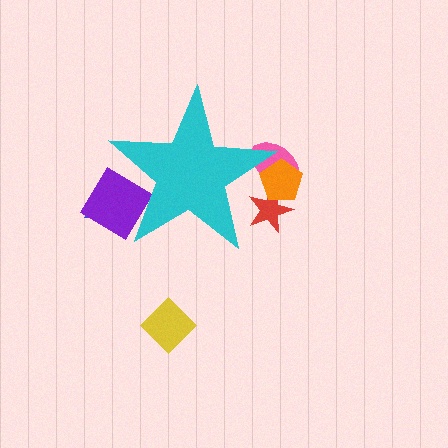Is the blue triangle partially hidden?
Yes, the blue triangle is partially hidden behind the cyan star.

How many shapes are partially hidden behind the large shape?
5 shapes are partially hidden.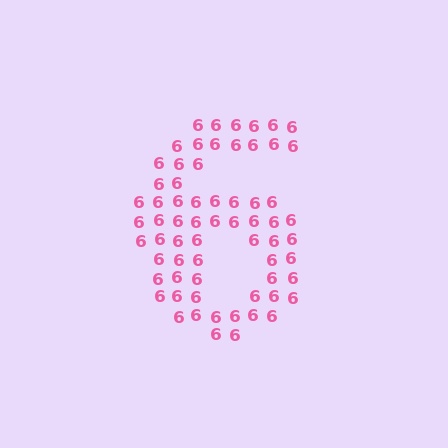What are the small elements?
The small elements are digit 6's.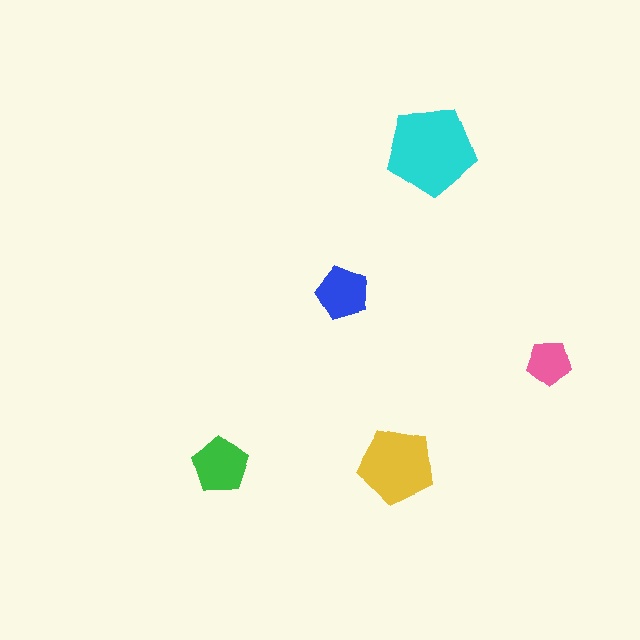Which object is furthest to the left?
The green pentagon is leftmost.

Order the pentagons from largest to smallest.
the cyan one, the yellow one, the green one, the blue one, the pink one.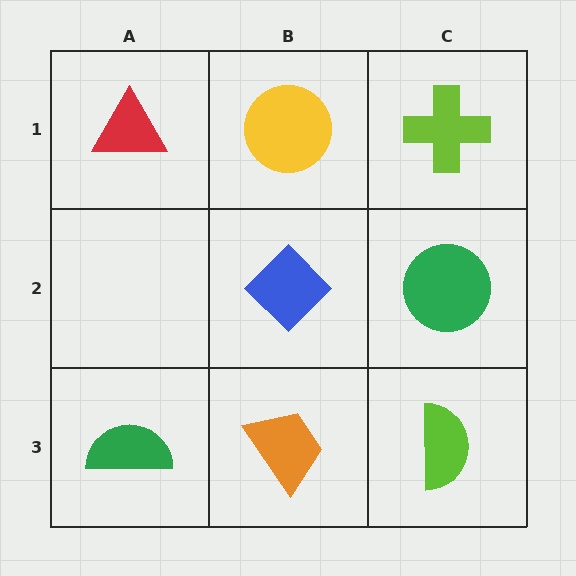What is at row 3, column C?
A lime semicircle.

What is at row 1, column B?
A yellow circle.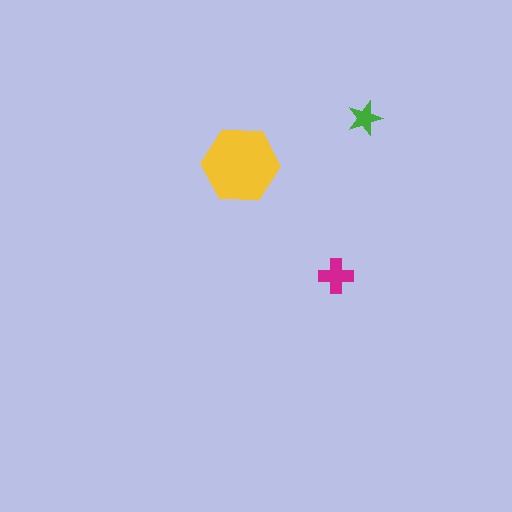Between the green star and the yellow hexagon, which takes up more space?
The yellow hexagon.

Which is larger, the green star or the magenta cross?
The magenta cross.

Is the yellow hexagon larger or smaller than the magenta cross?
Larger.